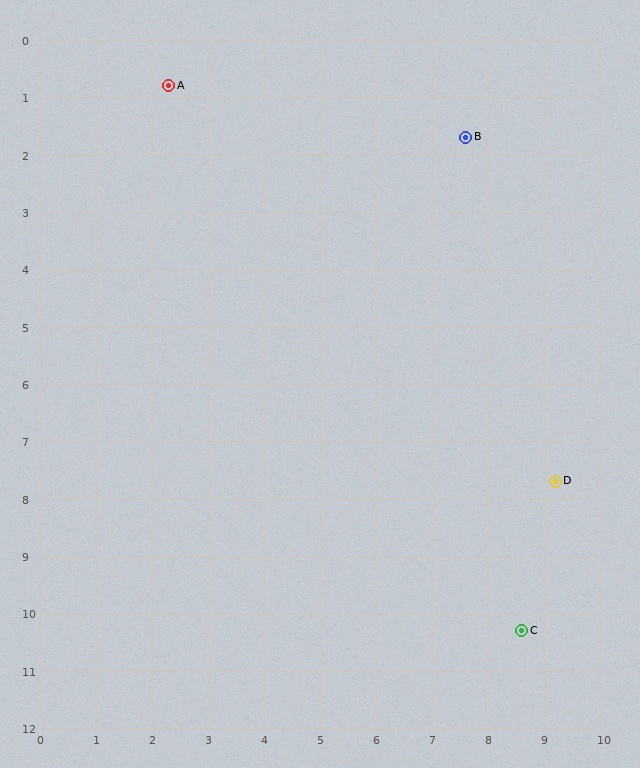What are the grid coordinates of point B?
Point B is at approximately (7.6, 1.7).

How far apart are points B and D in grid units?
Points B and D are about 6.2 grid units apart.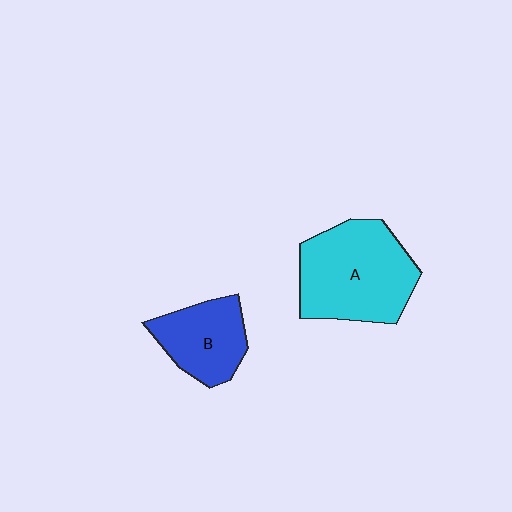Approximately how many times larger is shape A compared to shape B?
Approximately 1.7 times.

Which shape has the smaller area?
Shape B (blue).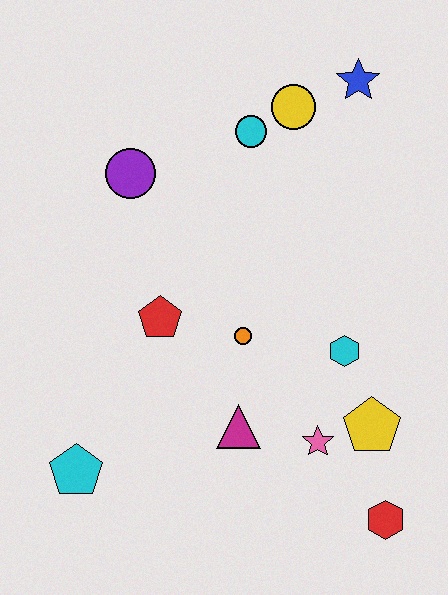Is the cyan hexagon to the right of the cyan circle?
Yes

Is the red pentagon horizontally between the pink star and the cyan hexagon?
No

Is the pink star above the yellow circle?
No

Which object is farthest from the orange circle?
The blue star is farthest from the orange circle.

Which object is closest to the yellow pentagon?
The pink star is closest to the yellow pentagon.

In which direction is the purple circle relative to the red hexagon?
The purple circle is above the red hexagon.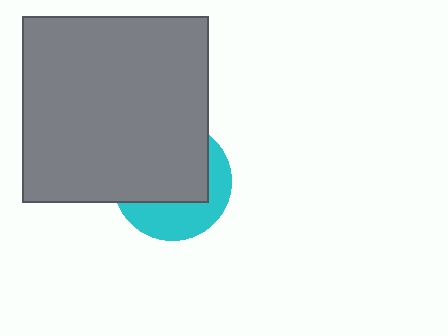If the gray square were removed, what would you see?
You would see the complete cyan circle.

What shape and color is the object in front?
The object in front is a gray square.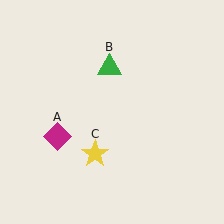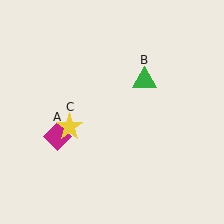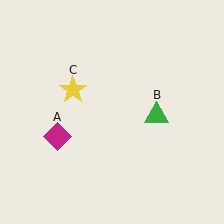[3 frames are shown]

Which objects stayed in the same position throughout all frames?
Magenta diamond (object A) remained stationary.